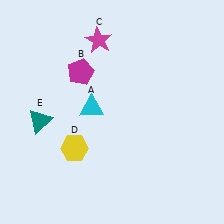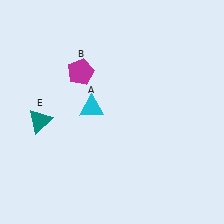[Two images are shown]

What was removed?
The yellow hexagon (D), the magenta star (C) were removed in Image 2.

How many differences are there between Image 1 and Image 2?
There are 2 differences between the two images.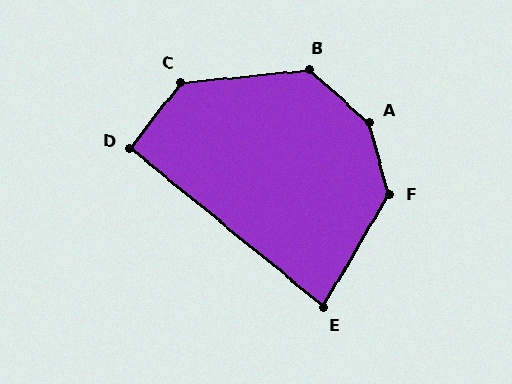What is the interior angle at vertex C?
Approximately 133 degrees (obtuse).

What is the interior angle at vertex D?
Approximately 92 degrees (approximately right).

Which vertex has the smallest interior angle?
E, at approximately 81 degrees.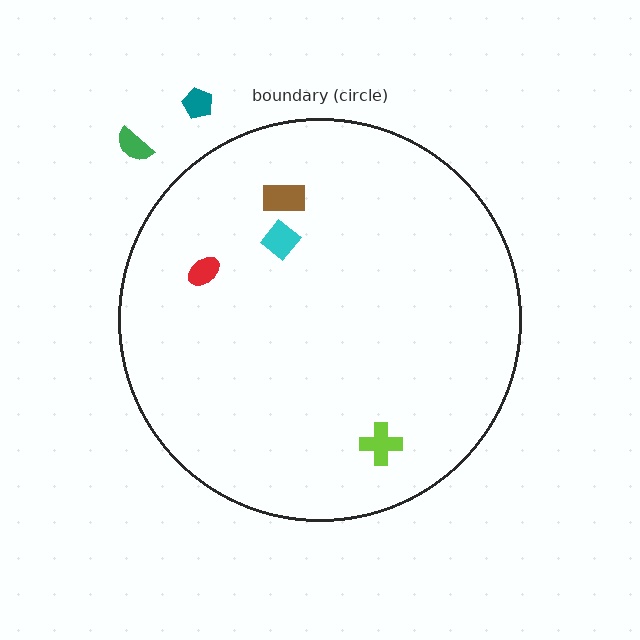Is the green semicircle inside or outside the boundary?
Outside.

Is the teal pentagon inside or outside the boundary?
Outside.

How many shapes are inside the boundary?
4 inside, 2 outside.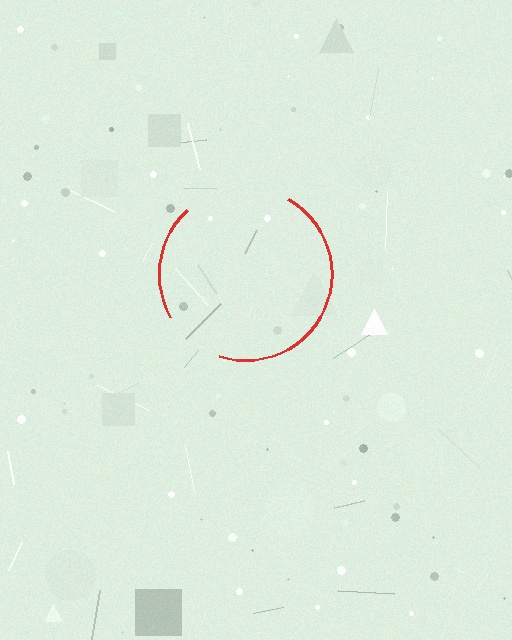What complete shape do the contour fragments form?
The contour fragments form a circle.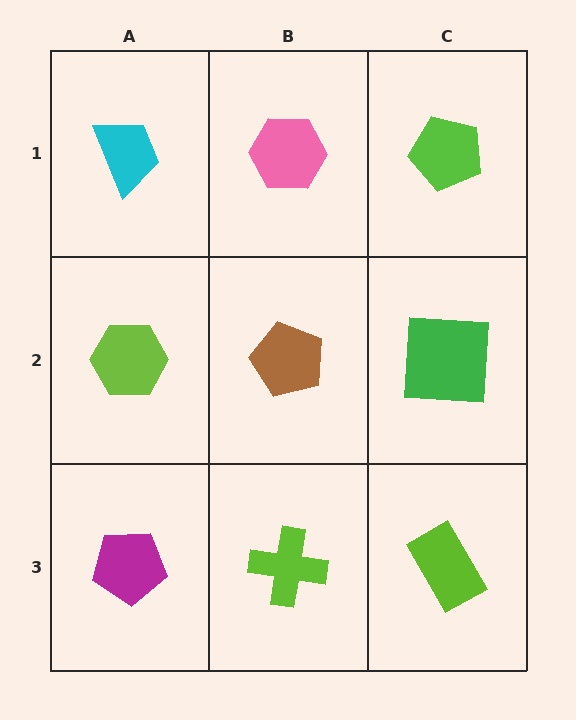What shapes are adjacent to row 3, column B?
A brown pentagon (row 2, column B), a magenta pentagon (row 3, column A), a lime rectangle (row 3, column C).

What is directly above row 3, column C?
A green square.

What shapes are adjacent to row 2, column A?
A cyan trapezoid (row 1, column A), a magenta pentagon (row 3, column A), a brown pentagon (row 2, column B).